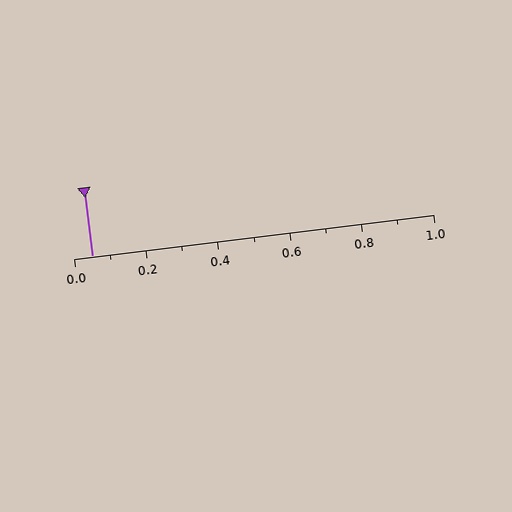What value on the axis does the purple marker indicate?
The marker indicates approximately 0.05.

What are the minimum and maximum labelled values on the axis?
The axis runs from 0.0 to 1.0.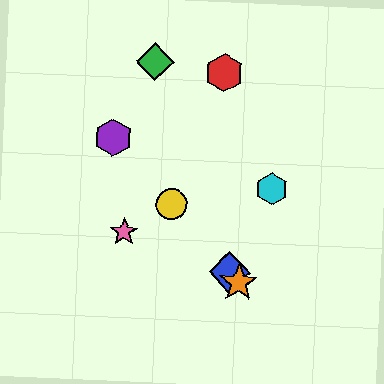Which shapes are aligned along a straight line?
The blue diamond, the yellow circle, the purple hexagon, the orange star are aligned along a straight line.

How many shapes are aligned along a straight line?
4 shapes (the blue diamond, the yellow circle, the purple hexagon, the orange star) are aligned along a straight line.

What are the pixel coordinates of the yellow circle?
The yellow circle is at (171, 204).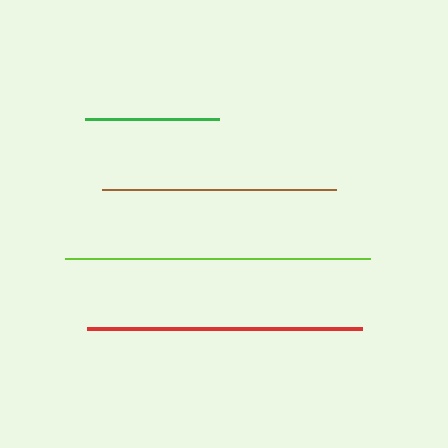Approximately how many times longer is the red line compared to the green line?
The red line is approximately 2.1 times the length of the green line.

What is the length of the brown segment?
The brown segment is approximately 234 pixels long.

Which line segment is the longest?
The lime line is the longest at approximately 305 pixels.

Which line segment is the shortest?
The green line is the shortest at approximately 134 pixels.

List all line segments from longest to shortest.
From longest to shortest: lime, red, brown, green.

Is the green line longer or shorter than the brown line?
The brown line is longer than the green line.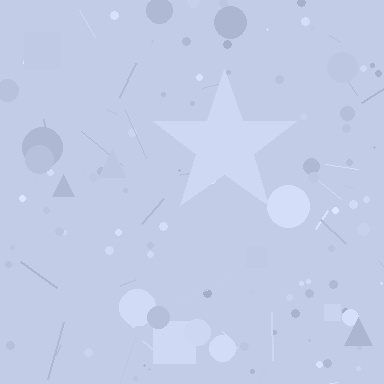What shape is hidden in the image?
A star is hidden in the image.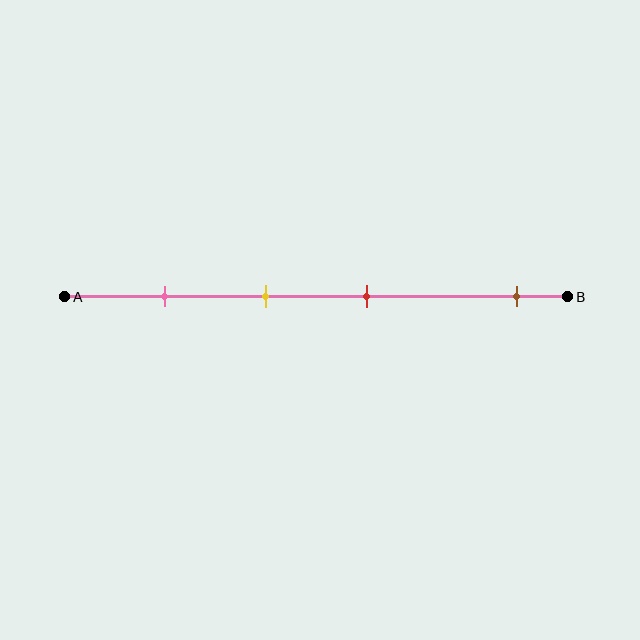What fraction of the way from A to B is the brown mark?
The brown mark is approximately 90% (0.9) of the way from A to B.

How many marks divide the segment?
There are 4 marks dividing the segment.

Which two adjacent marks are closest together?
The yellow and red marks are the closest adjacent pair.